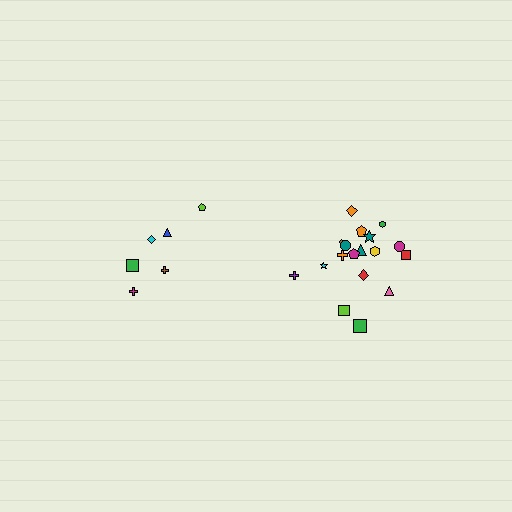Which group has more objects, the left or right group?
The right group.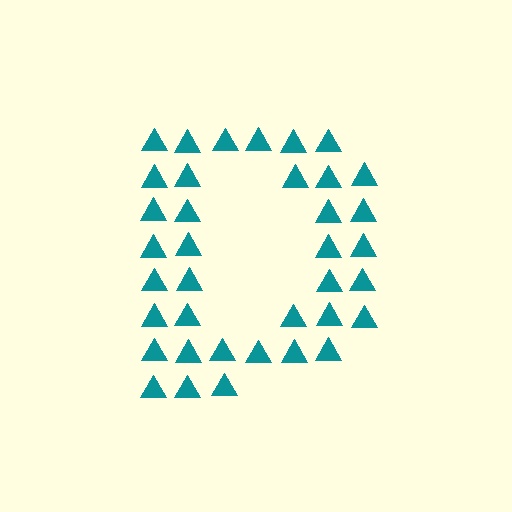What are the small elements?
The small elements are triangles.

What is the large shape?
The large shape is the letter D.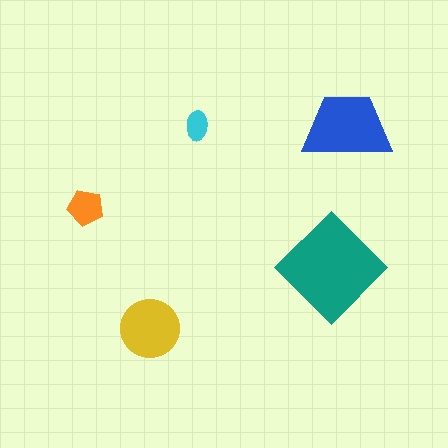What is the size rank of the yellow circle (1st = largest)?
3rd.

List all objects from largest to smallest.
The teal diamond, the blue trapezoid, the yellow circle, the orange pentagon, the cyan ellipse.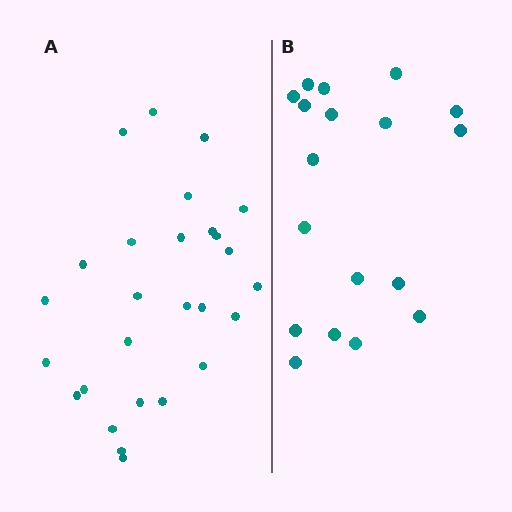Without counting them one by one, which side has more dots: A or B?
Region A (the left region) has more dots.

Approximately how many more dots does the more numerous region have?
Region A has roughly 8 or so more dots than region B.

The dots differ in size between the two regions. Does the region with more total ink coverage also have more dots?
No. Region B has more total ink coverage because its dots are larger, but region A actually contains more individual dots. Total area can be misleading — the number of items is what matters here.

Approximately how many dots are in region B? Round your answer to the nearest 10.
About 20 dots. (The exact count is 18, which rounds to 20.)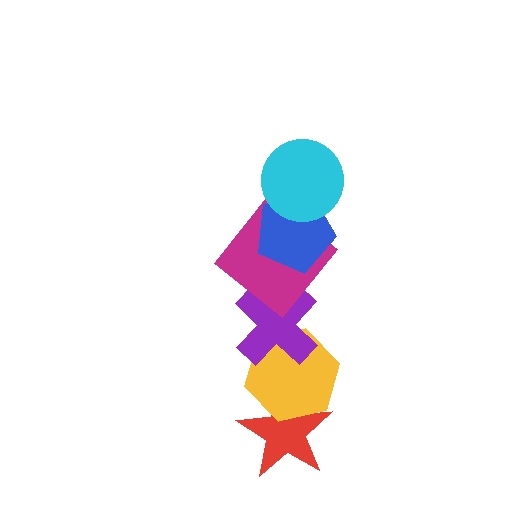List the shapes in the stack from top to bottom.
From top to bottom: the cyan circle, the blue pentagon, the magenta diamond, the purple cross, the yellow hexagon, the red star.